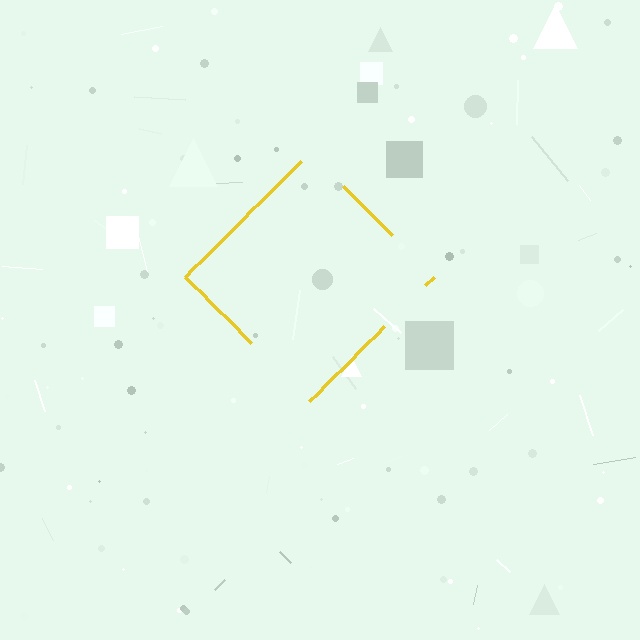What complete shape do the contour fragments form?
The contour fragments form a diamond.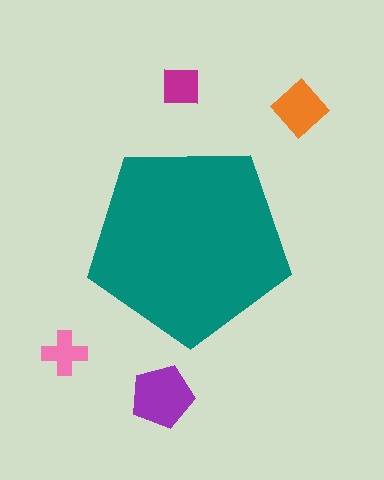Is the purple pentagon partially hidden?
No, the purple pentagon is fully visible.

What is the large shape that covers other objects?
A teal pentagon.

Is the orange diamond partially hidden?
No, the orange diamond is fully visible.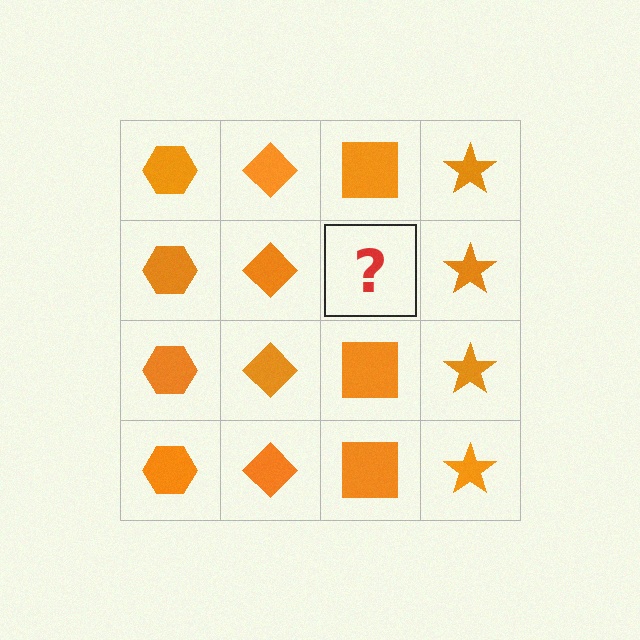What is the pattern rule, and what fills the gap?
The rule is that each column has a consistent shape. The gap should be filled with an orange square.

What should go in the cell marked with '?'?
The missing cell should contain an orange square.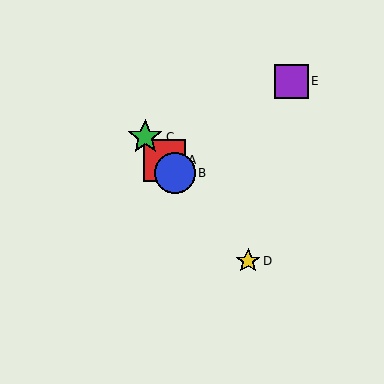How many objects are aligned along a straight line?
4 objects (A, B, C, D) are aligned along a straight line.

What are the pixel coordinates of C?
Object C is at (145, 137).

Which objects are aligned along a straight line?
Objects A, B, C, D are aligned along a straight line.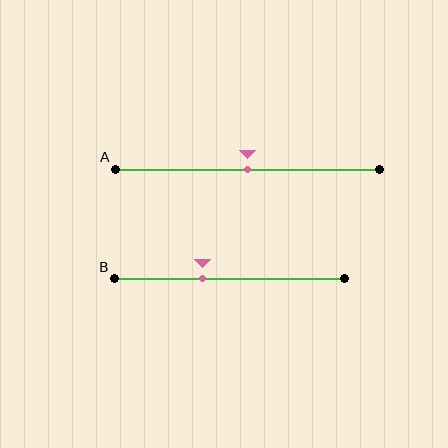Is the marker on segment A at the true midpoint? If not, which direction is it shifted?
Yes, the marker on segment A is at the true midpoint.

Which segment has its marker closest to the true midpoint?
Segment A has its marker closest to the true midpoint.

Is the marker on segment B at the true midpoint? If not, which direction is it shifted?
No, the marker on segment B is shifted to the left by about 12% of the segment length.